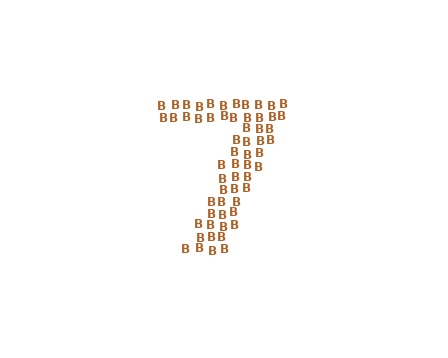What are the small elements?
The small elements are letter B's.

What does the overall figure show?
The overall figure shows the digit 7.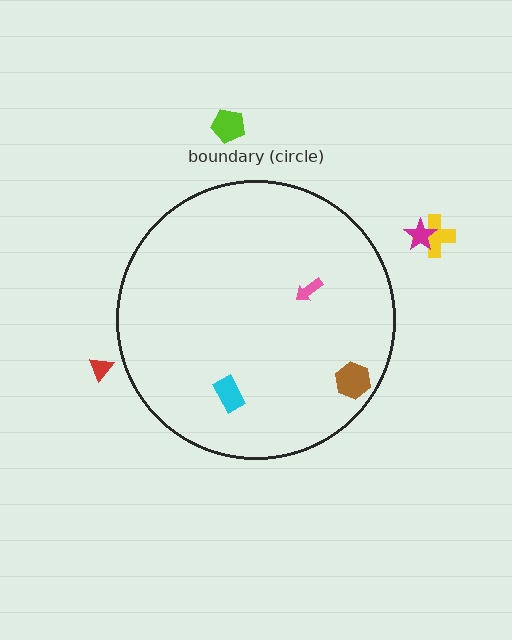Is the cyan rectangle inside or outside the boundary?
Inside.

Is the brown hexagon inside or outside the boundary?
Inside.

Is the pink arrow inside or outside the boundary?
Inside.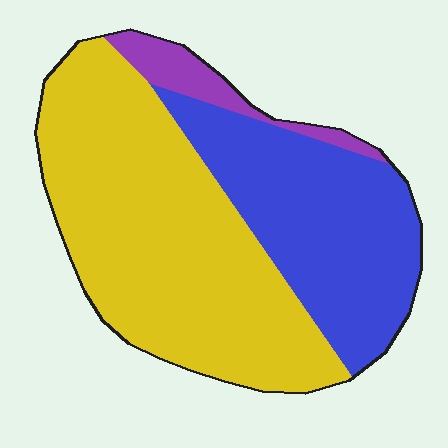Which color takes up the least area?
Purple, at roughly 5%.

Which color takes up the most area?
Yellow, at roughly 60%.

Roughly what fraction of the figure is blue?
Blue covers 35% of the figure.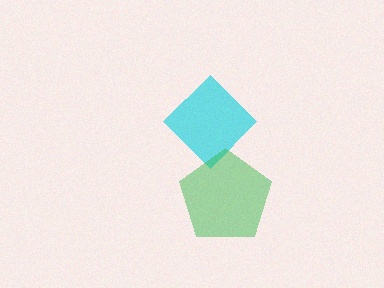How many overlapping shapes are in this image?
There are 2 overlapping shapes in the image.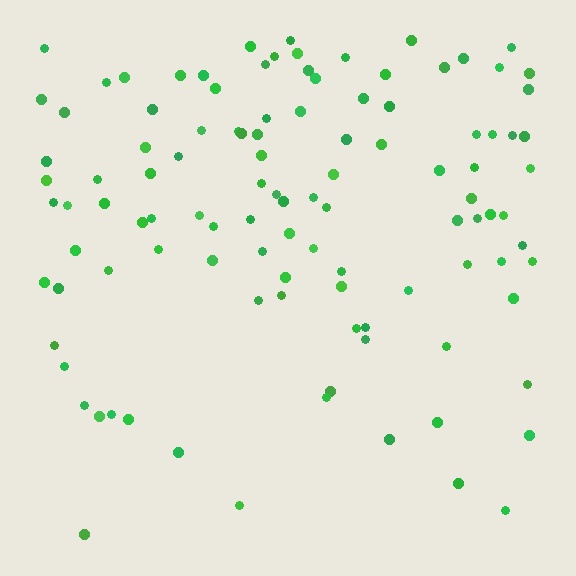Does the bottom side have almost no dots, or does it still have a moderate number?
Still a moderate number, just noticeably fewer than the top.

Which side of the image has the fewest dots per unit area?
The bottom.